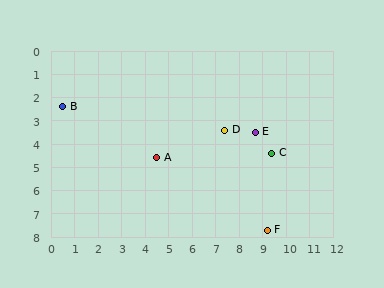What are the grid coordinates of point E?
Point E is at approximately (8.7, 3.5).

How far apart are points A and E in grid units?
Points A and E are about 4.3 grid units apart.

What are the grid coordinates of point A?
Point A is at approximately (4.5, 4.6).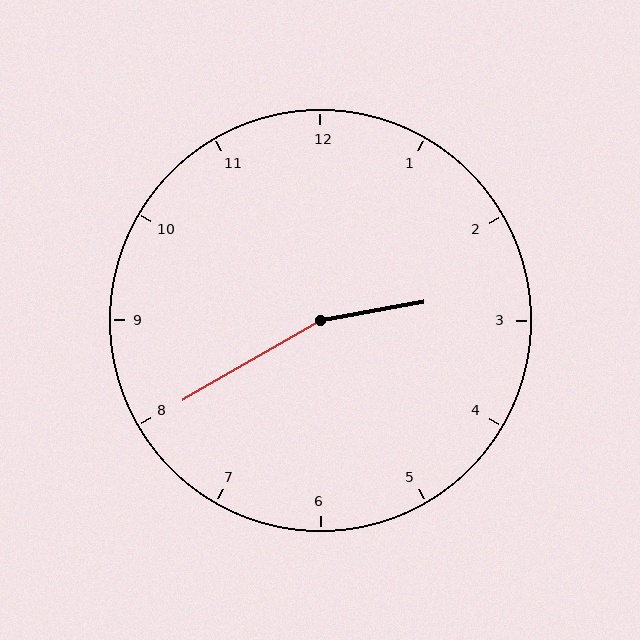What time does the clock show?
2:40.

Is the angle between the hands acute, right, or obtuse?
It is obtuse.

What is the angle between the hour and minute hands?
Approximately 160 degrees.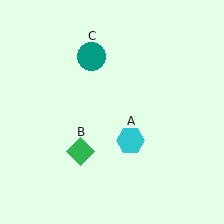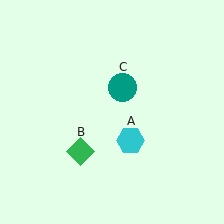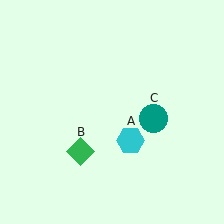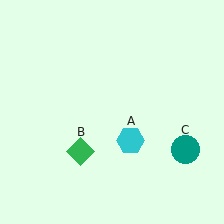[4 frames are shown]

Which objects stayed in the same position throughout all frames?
Cyan hexagon (object A) and green diamond (object B) remained stationary.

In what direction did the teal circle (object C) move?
The teal circle (object C) moved down and to the right.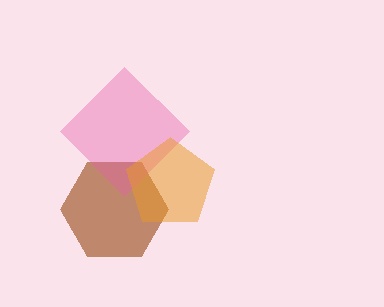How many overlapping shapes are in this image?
There are 3 overlapping shapes in the image.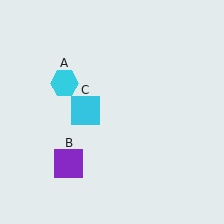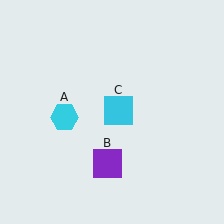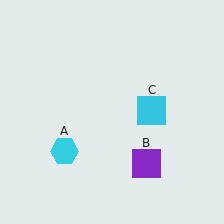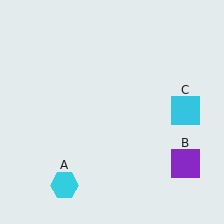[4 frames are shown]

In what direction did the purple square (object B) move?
The purple square (object B) moved right.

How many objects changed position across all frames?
3 objects changed position: cyan hexagon (object A), purple square (object B), cyan square (object C).